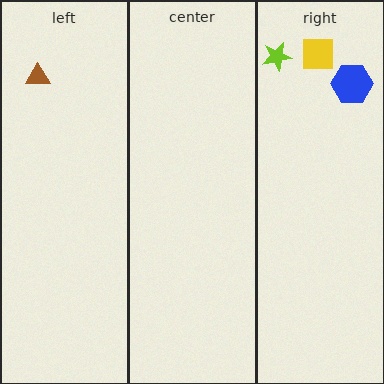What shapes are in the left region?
The brown triangle.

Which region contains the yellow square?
The right region.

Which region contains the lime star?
The right region.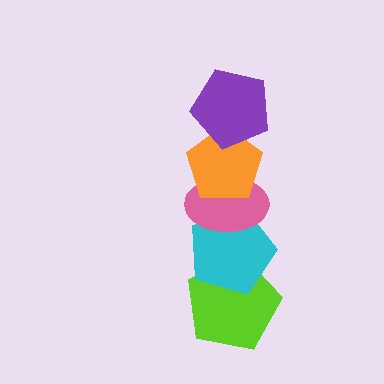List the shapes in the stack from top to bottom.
From top to bottom: the purple pentagon, the orange pentagon, the pink ellipse, the cyan pentagon, the lime pentagon.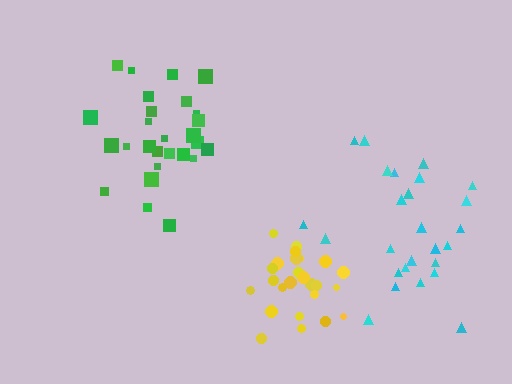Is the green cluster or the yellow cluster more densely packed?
Yellow.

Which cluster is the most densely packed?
Yellow.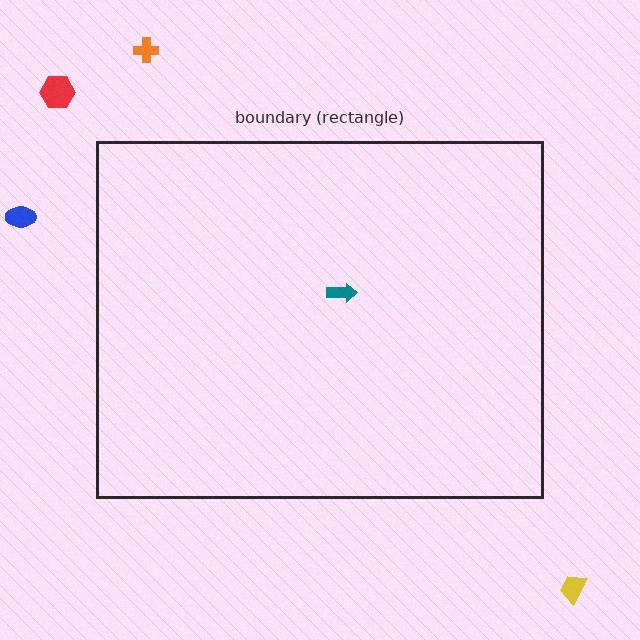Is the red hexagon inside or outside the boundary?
Outside.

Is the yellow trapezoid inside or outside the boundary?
Outside.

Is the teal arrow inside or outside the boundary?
Inside.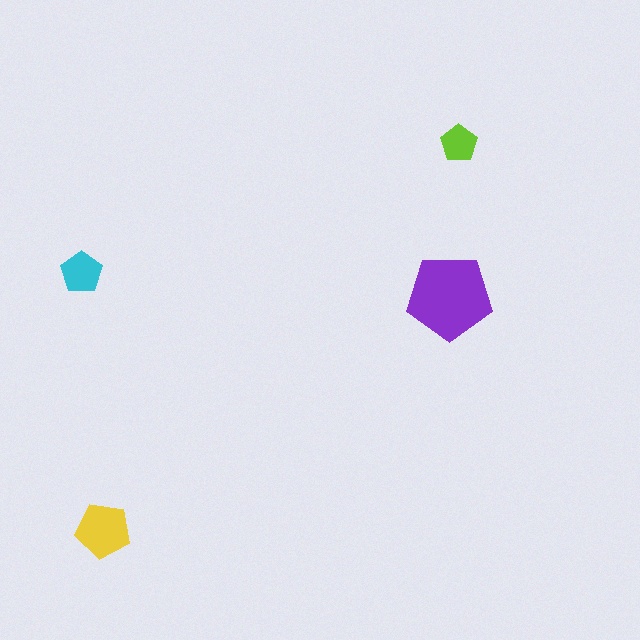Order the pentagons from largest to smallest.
the purple one, the yellow one, the cyan one, the lime one.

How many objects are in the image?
There are 4 objects in the image.